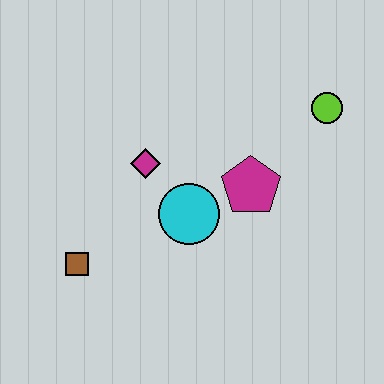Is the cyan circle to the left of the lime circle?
Yes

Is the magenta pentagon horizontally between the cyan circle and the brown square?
No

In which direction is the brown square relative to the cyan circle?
The brown square is to the left of the cyan circle.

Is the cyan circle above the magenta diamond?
No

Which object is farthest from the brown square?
The lime circle is farthest from the brown square.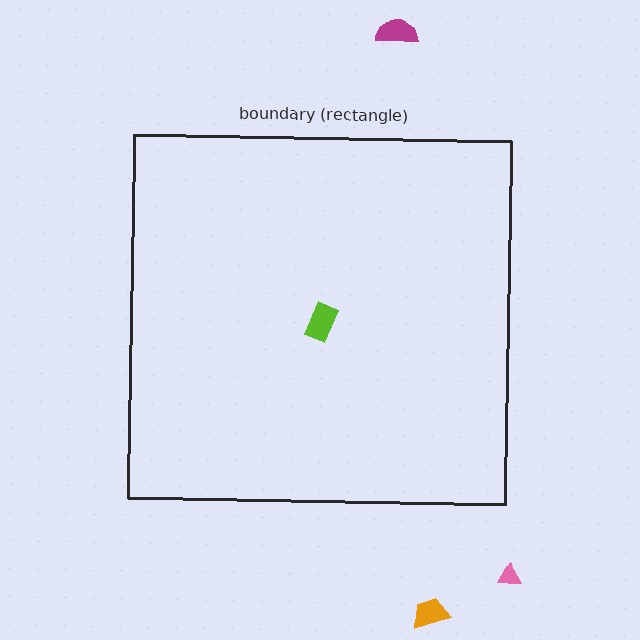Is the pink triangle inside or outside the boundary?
Outside.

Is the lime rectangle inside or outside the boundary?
Inside.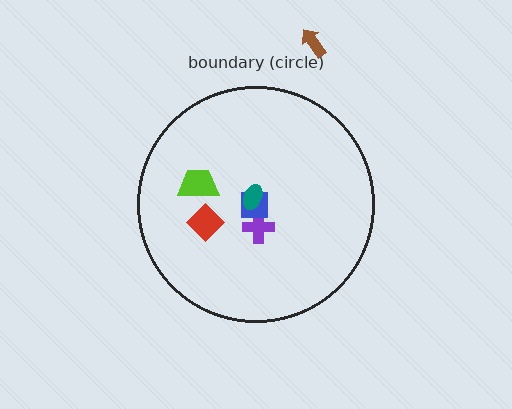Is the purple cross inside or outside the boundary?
Inside.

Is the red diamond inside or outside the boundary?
Inside.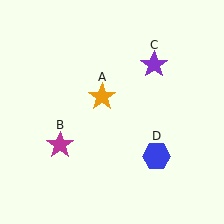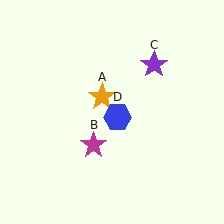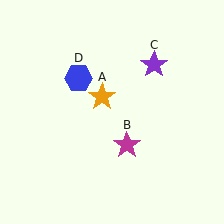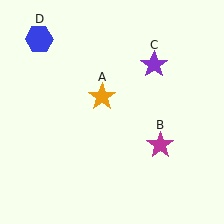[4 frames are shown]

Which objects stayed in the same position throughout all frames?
Orange star (object A) and purple star (object C) remained stationary.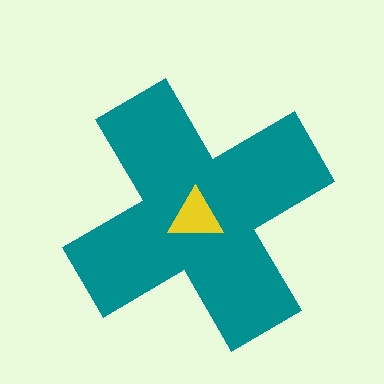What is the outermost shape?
The teal cross.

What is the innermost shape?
The yellow triangle.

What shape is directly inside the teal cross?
The yellow triangle.